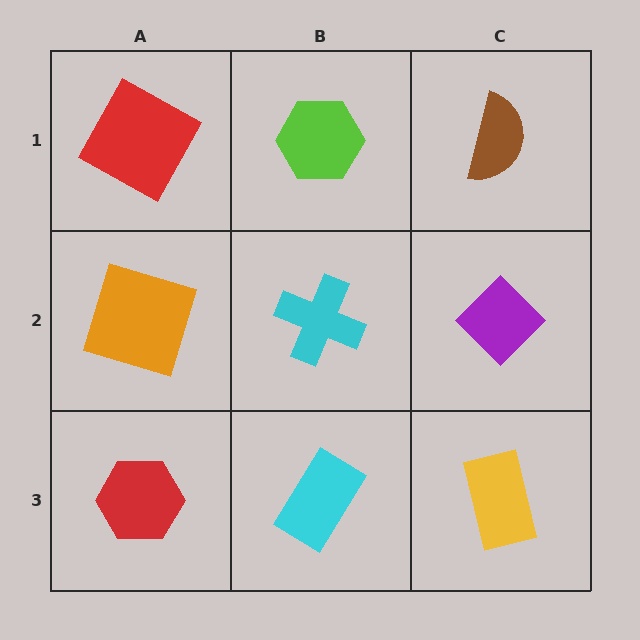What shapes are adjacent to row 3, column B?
A cyan cross (row 2, column B), a red hexagon (row 3, column A), a yellow rectangle (row 3, column C).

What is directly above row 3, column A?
An orange square.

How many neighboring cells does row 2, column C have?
3.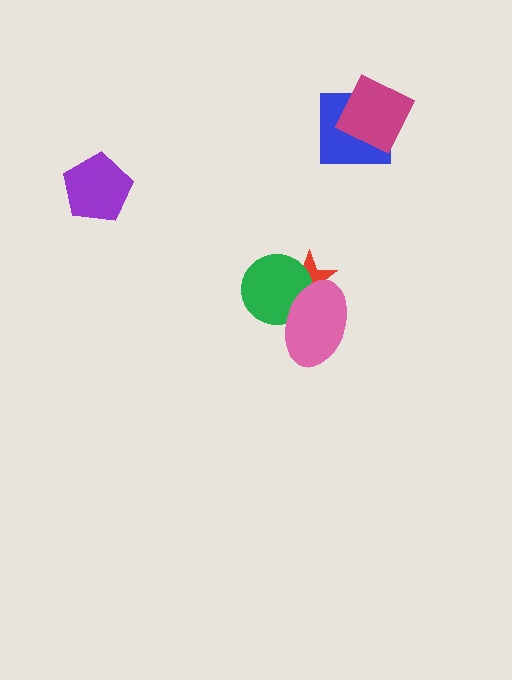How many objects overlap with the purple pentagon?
0 objects overlap with the purple pentagon.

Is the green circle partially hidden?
Yes, it is partially covered by another shape.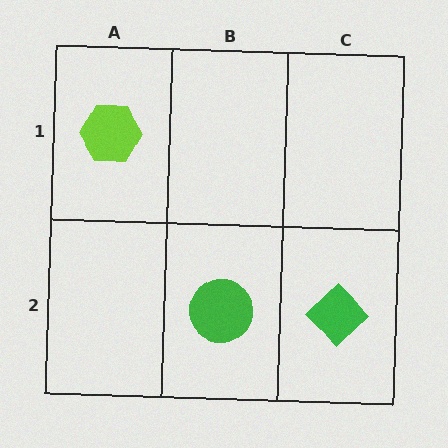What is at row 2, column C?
A green diamond.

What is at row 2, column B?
A green circle.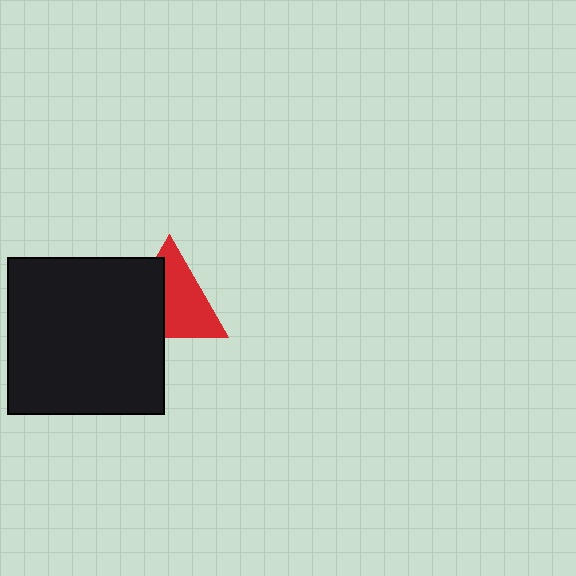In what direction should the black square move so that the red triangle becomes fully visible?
The black square should move left. That is the shortest direction to clear the overlap and leave the red triangle fully visible.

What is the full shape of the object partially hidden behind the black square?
The partially hidden object is a red triangle.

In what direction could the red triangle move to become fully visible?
The red triangle could move right. That would shift it out from behind the black square entirely.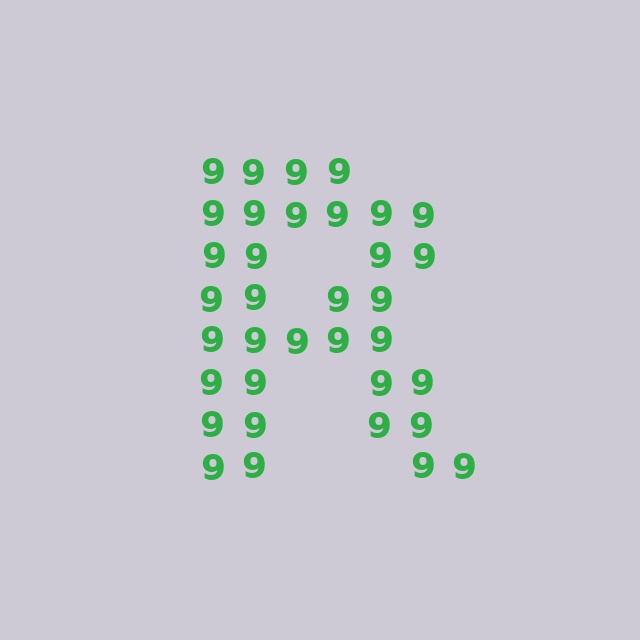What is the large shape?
The large shape is the letter R.